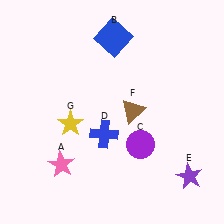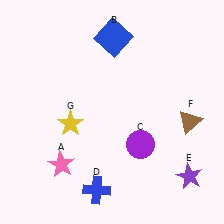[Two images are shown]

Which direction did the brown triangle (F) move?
The brown triangle (F) moved right.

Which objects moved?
The objects that moved are: the blue cross (D), the brown triangle (F).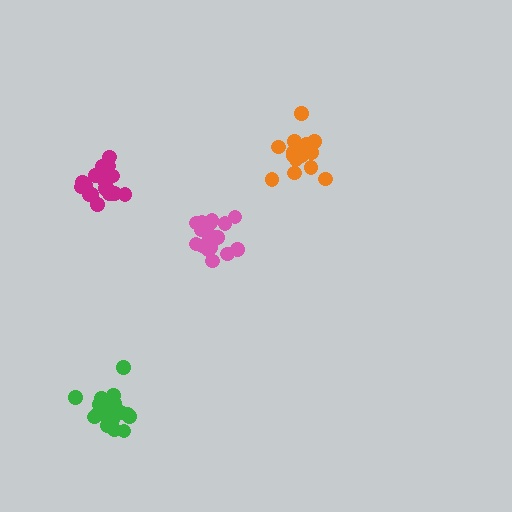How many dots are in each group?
Group 1: 17 dots, Group 2: 18 dots, Group 3: 15 dots, Group 4: 19 dots (69 total).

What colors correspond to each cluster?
The clusters are colored: pink, magenta, orange, green.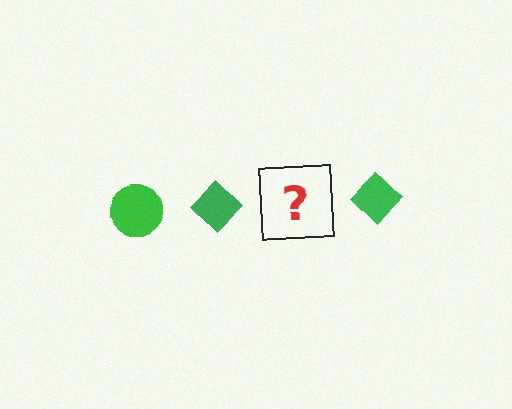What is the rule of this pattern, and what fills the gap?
The rule is that the pattern cycles through circle, diamond shapes in green. The gap should be filled with a green circle.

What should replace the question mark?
The question mark should be replaced with a green circle.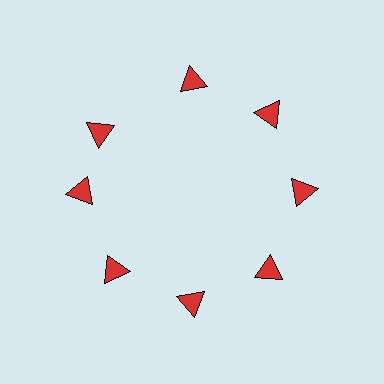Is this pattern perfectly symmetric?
No. The 8 red triangles are arranged in a ring, but one element near the 10 o'clock position is rotated out of alignment along the ring, breaking the 8-fold rotational symmetry.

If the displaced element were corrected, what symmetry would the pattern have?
It would have 8-fold rotational symmetry — the pattern would map onto itself every 45 degrees.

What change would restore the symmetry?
The symmetry would be restored by rotating it back into even spacing with its neighbors so that all 8 triangles sit at equal angles and equal distance from the center.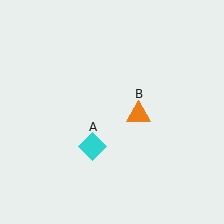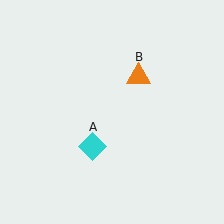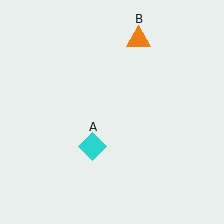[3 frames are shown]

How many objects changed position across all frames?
1 object changed position: orange triangle (object B).